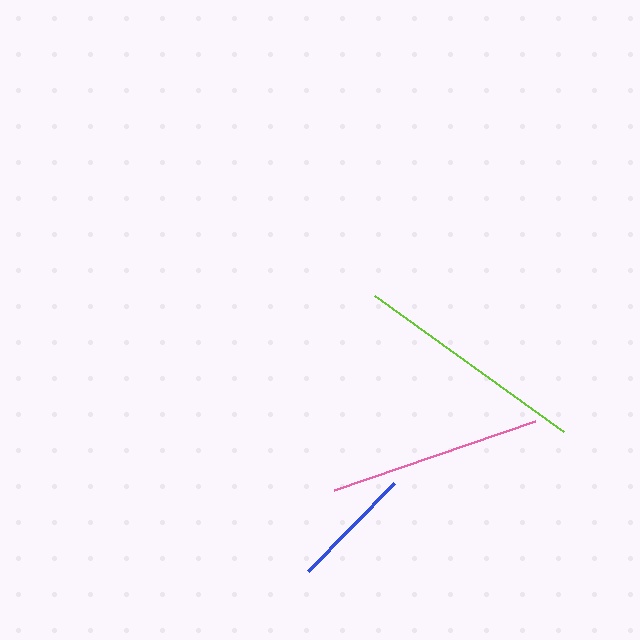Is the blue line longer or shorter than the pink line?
The pink line is longer than the blue line.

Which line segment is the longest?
The lime line is the longest at approximately 232 pixels.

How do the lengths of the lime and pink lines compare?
The lime and pink lines are approximately the same length.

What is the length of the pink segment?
The pink segment is approximately 212 pixels long.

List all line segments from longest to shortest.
From longest to shortest: lime, pink, blue.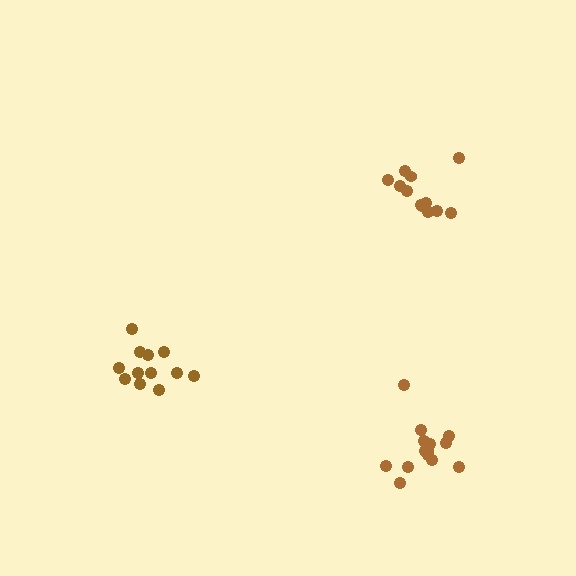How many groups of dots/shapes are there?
There are 3 groups.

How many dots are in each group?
Group 1: 12 dots, Group 2: 12 dots, Group 3: 14 dots (38 total).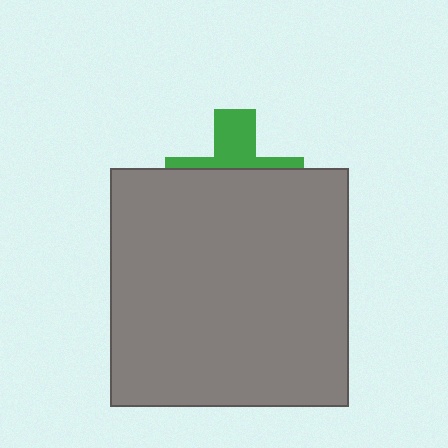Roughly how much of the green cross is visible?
A small part of it is visible (roughly 35%).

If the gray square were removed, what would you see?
You would see the complete green cross.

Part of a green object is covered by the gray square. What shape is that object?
It is a cross.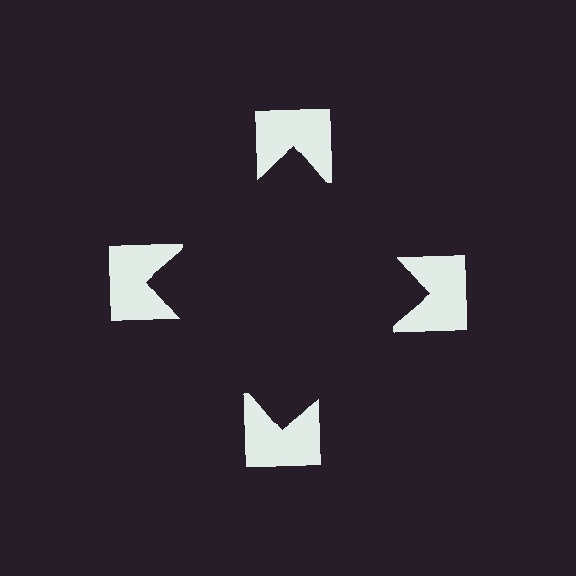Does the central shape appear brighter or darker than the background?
It typically appears slightly darker than the background, even though no actual brightness change is drawn.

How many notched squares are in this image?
There are 4 — one at each vertex of the illusory square.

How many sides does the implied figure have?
4 sides.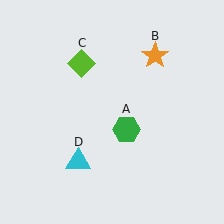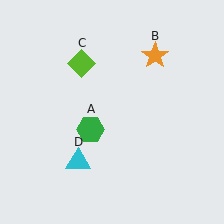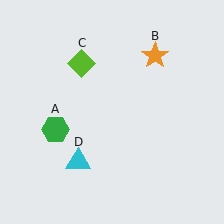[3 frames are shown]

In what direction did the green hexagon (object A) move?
The green hexagon (object A) moved left.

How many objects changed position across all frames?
1 object changed position: green hexagon (object A).